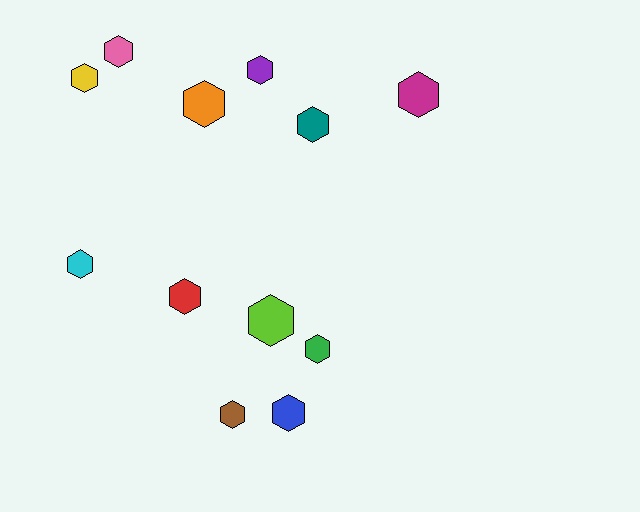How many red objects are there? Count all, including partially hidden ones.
There is 1 red object.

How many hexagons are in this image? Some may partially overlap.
There are 12 hexagons.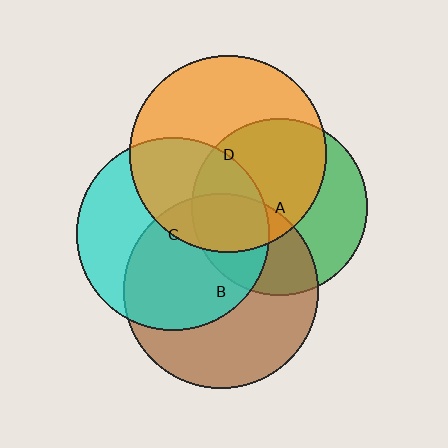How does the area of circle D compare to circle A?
Approximately 1.3 times.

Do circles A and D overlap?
Yes.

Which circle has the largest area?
Circle D (orange).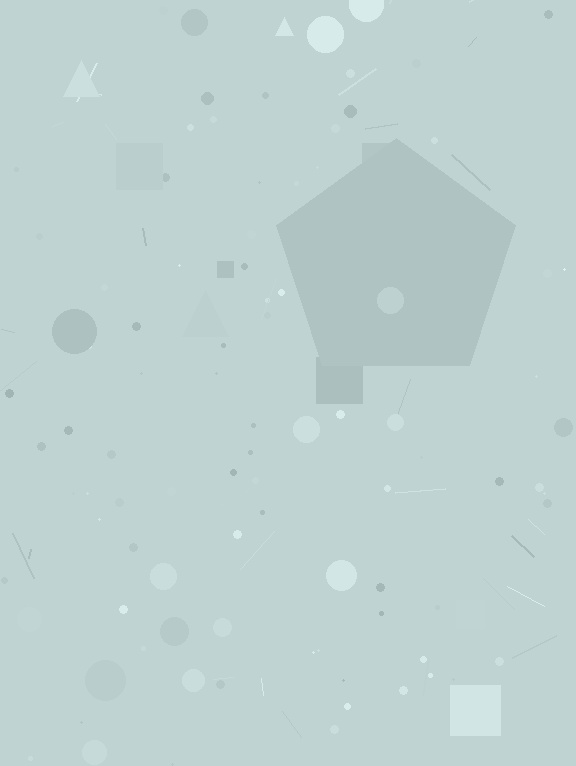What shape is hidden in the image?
A pentagon is hidden in the image.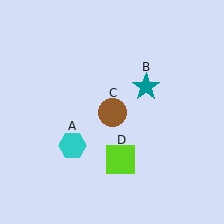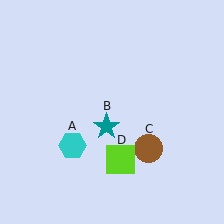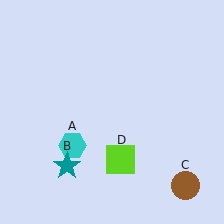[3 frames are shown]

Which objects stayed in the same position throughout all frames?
Cyan hexagon (object A) and lime square (object D) remained stationary.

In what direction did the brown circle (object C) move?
The brown circle (object C) moved down and to the right.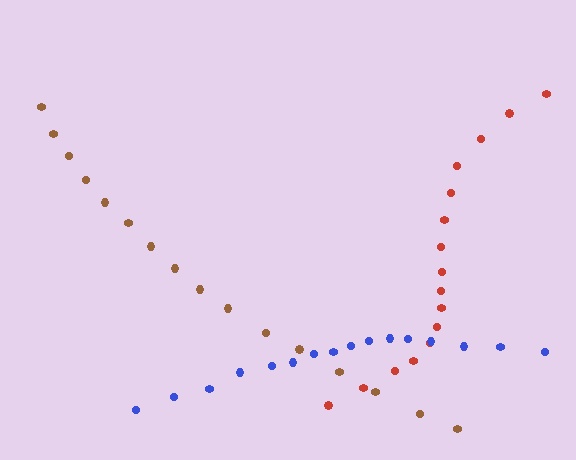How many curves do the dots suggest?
There are 3 distinct paths.